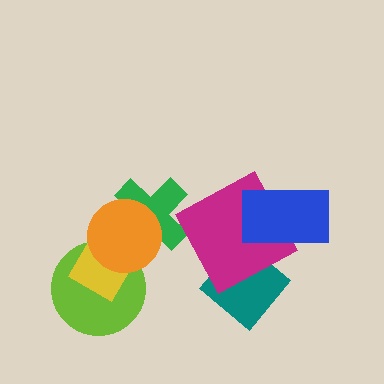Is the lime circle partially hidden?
Yes, it is partially covered by another shape.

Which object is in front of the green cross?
The orange circle is in front of the green cross.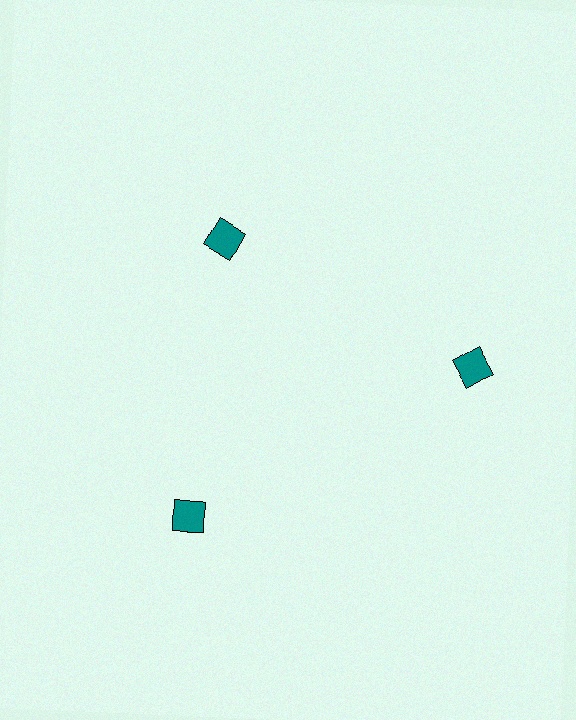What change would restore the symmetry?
The symmetry would be restored by moving it outward, back onto the ring so that all 3 squares sit at equal angles and equal distance from the center.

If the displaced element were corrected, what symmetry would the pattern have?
It would have 3-fold rotational symmetry — the pattern would map onto itself every 120 degrees.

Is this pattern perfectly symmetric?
No. The 3 teal squares are arranged in a ring, but one element near the 11 o'clock position is pulled inward toward the center, breaking the 3-fold rotational symmetry.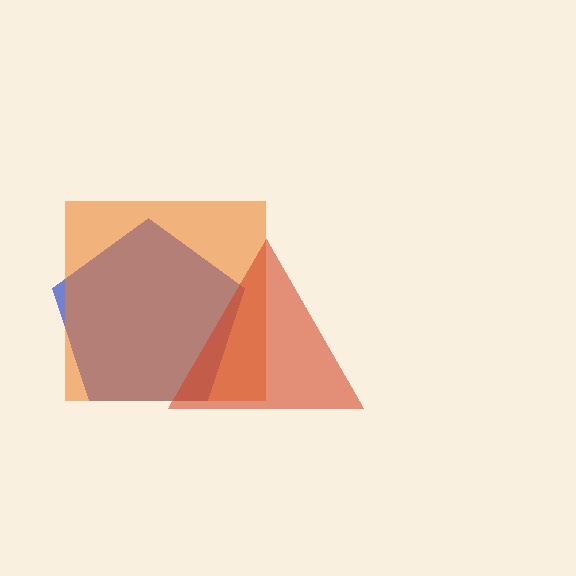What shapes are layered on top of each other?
The layered shapes are: a blue pentagon, an orange square, a red triangle.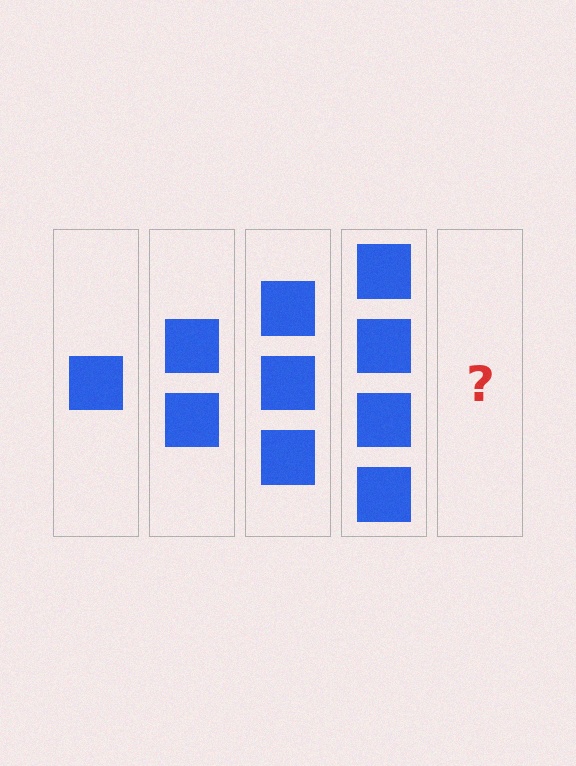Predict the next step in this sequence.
The next step is 5 squares.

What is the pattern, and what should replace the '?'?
The pattern is that each step adds one more square. The '?' should be 5 squares.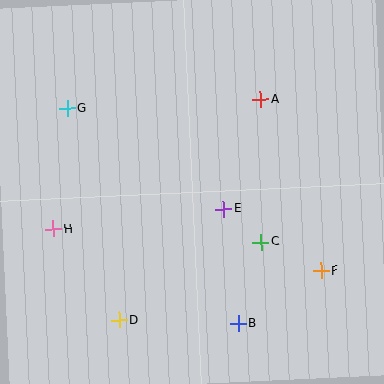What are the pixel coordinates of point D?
Point D is at (119, 320).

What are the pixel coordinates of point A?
Point A is at (261, 99).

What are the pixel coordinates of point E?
Point E is at (223, 209).